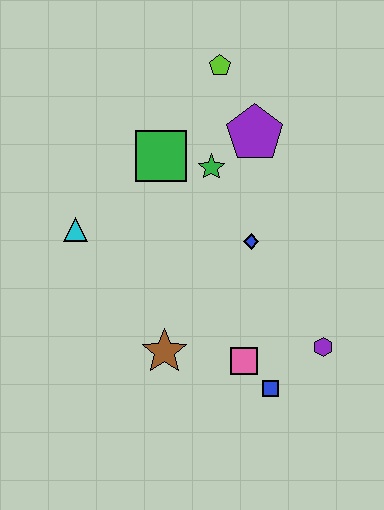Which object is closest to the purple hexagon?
The blue square is closest to the purple hexagon.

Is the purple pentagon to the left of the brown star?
No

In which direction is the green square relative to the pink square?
The green square is above the pink square.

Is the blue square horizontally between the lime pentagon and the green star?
No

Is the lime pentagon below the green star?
No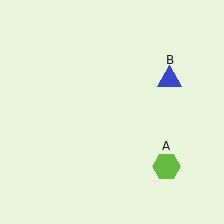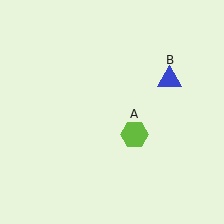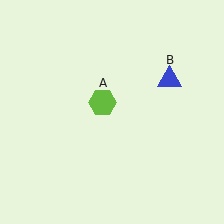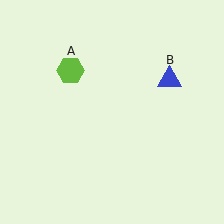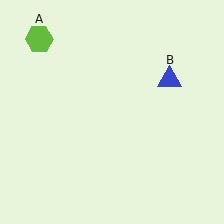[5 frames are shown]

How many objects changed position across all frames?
1 object changed position: lime hexagon (object A).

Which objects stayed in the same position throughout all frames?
Blue triangle (object B) remained stationary.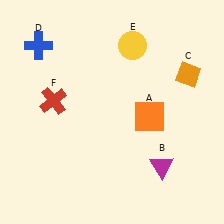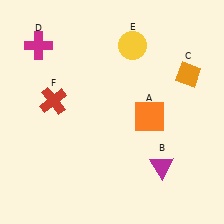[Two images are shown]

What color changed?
The cross (D) changed from blue in Image 1 to magenta in Image 2.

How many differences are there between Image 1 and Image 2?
There is 1 difference between the two images.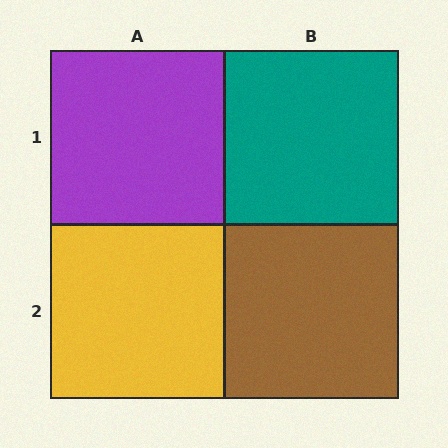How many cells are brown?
1 cell is brown.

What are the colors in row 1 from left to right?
Purple, teal.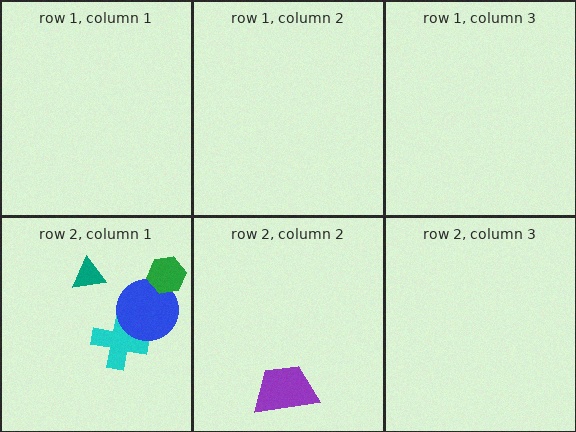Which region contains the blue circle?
The row 2, column 1 region.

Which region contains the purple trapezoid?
The row 2, column 2 region.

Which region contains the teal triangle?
The row 2, column 1 region.